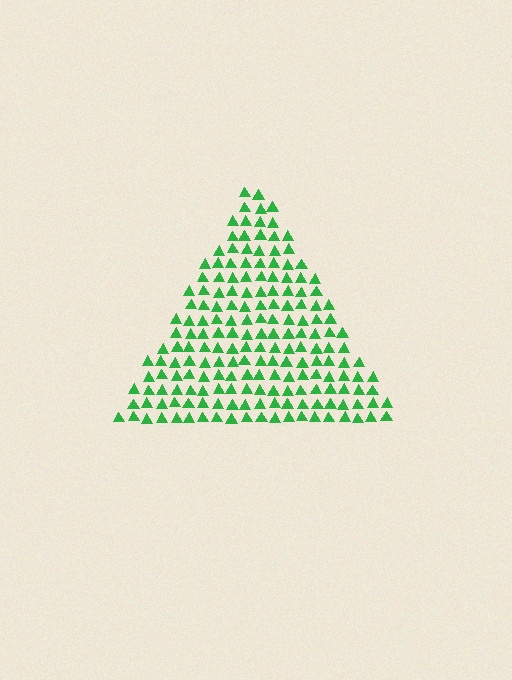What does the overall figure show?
The overall figure shows a triangle.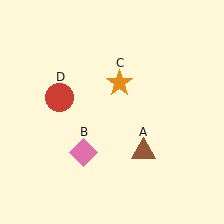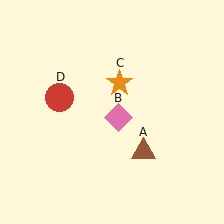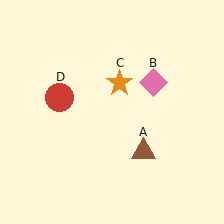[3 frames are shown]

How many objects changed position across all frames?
1 object changed position: pink diamond (object B).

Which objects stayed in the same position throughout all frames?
Brown triangle (object A) and orange star (object C) and red circle (object D) remained stationary.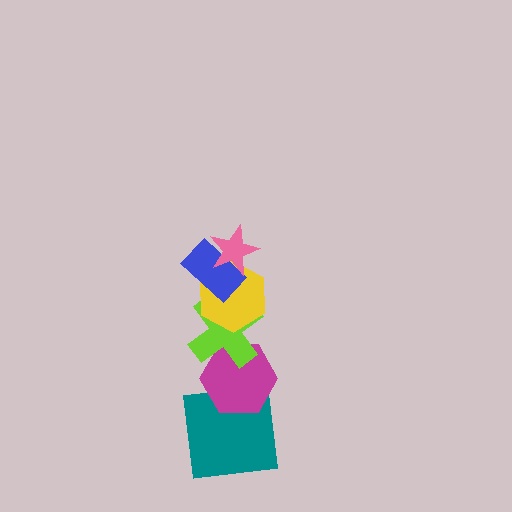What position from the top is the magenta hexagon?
The magenta hexagon is 5th from the top.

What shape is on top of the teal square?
The magenta hexagon is on top of the teal square.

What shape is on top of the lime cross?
The yellow hexagon is on top of the lime cross.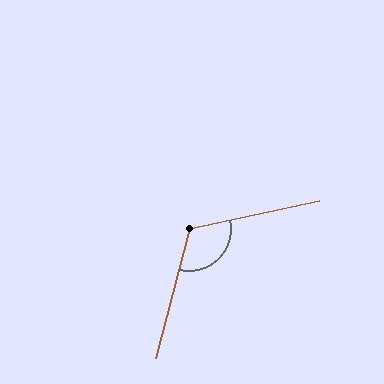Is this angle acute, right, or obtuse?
It is obtuse.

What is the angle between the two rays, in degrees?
Approximately 117 degrees.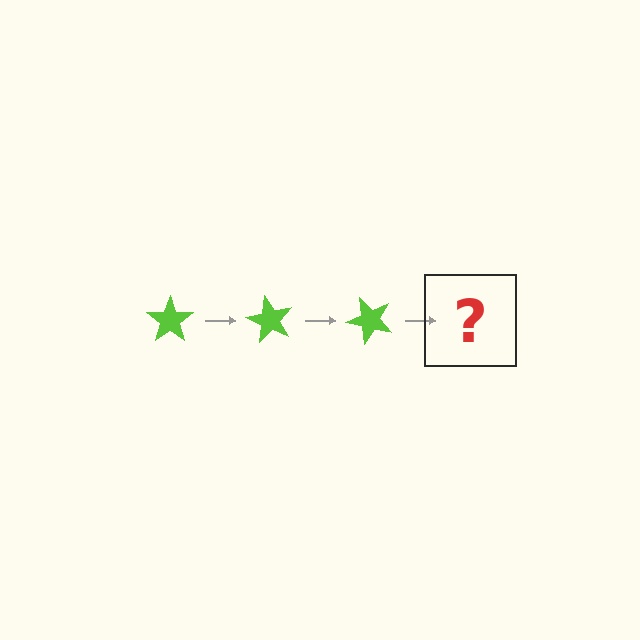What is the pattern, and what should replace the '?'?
The pattern is that the star rotates 60 degrees each step. The '?' should be a lime star rotated 180 degrees.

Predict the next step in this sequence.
The next step is a lime star rotated 180 degrees.